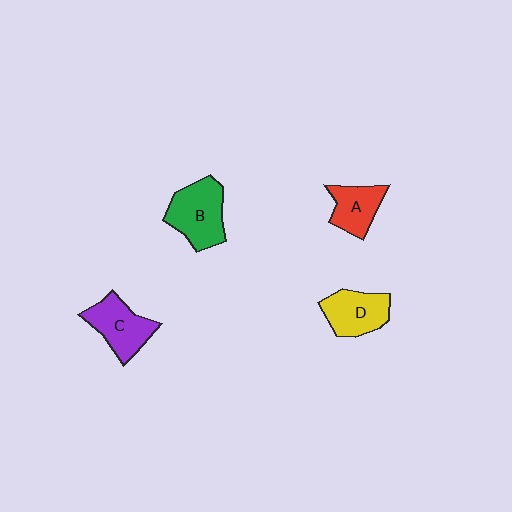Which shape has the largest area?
Shape B (green).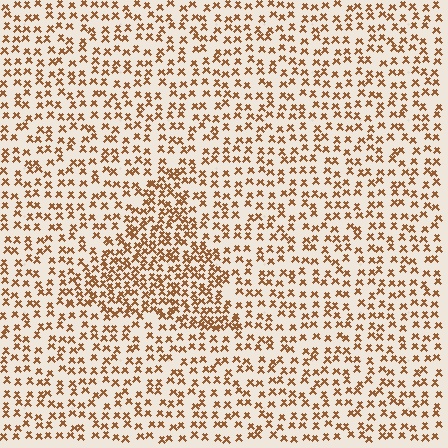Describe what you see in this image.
The image contains small brown elements arranged at two different densities. A triangle-shaped region is visible where the elements are more densely packed than the surrounding area.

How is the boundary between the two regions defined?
The boundary is defined by a change in element density (approximately 1.8x ratio). All elements are the same color, size, and shape.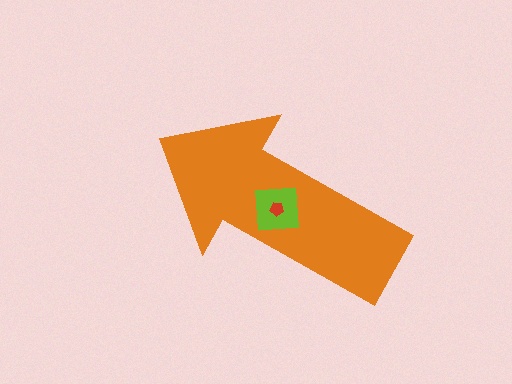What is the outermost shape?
The orange arrow.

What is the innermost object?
The red pentagon.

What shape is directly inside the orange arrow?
The lime square.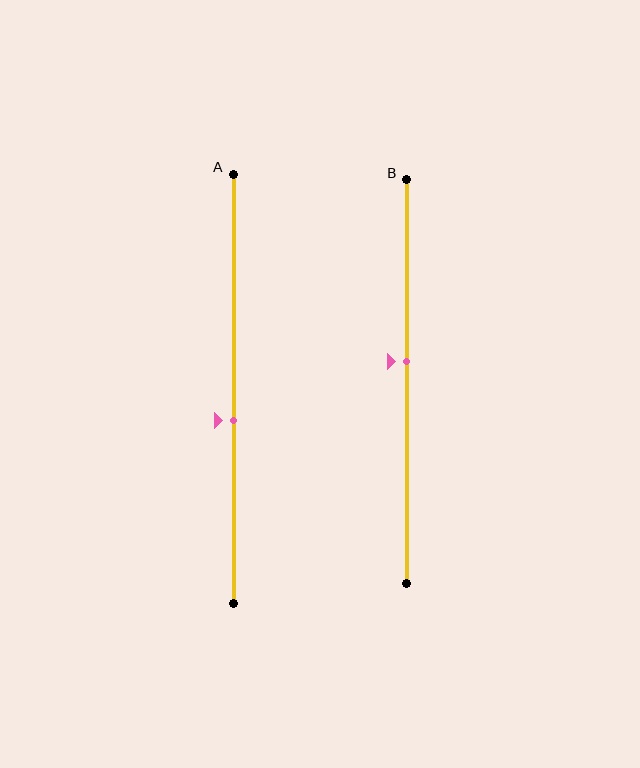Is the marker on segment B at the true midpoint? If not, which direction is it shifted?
No, the marker on segment B is shifted upward by about 5% of the segment length.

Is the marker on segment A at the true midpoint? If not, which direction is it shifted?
No, the marker on segment A is shifted downward by about 7% of the segment length.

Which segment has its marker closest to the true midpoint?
Segment B has its marker closest to the true midpoint.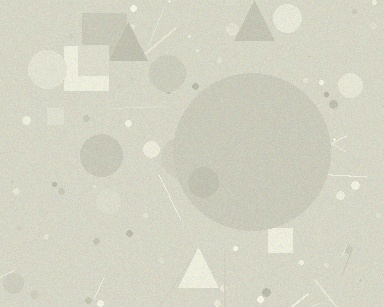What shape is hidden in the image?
A circle is hidden in the image.